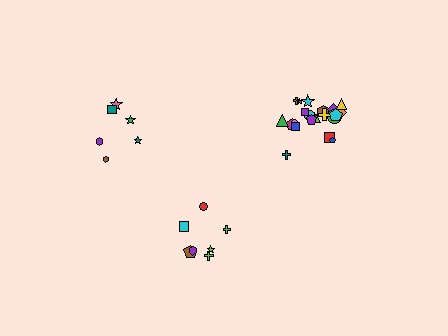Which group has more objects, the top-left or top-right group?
The top-right group.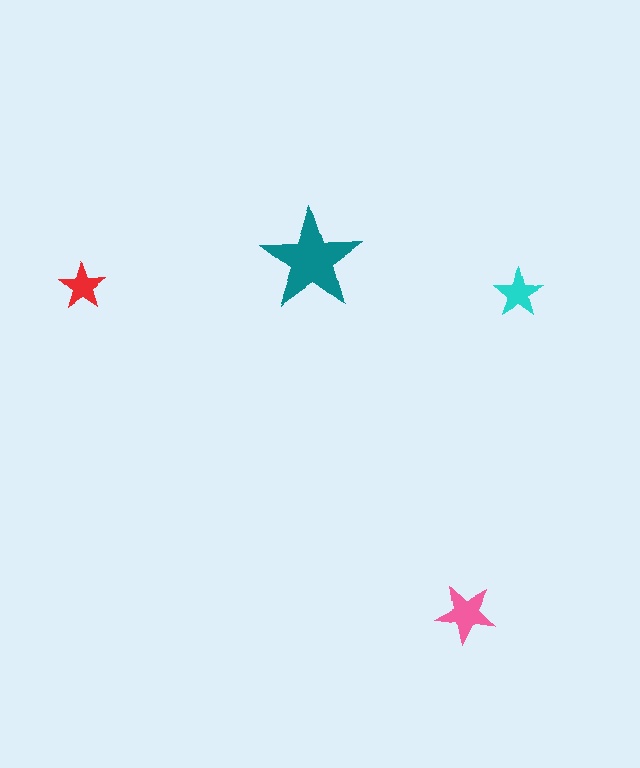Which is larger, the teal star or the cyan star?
The teal one.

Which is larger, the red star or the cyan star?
The cyan one.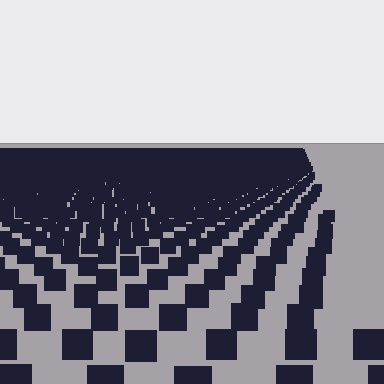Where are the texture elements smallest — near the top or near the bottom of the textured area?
Near the top.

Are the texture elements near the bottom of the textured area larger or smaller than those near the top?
Larger. Near the bottom, elements are closer to the viewer and appear at a bigger on-screen size.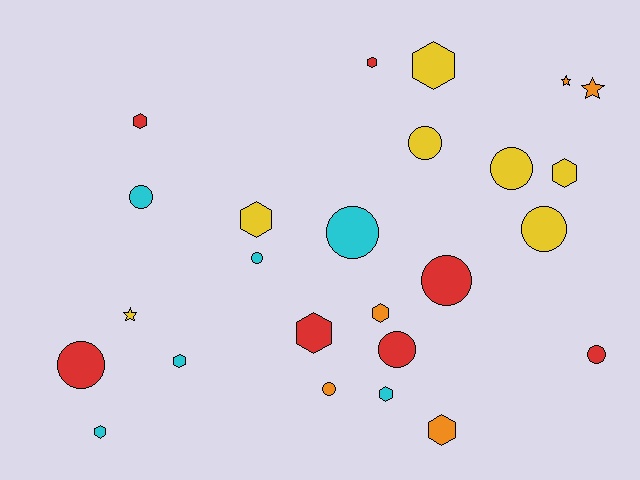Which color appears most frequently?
Yellow, with 7 objects.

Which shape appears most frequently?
Circle, with 11 objects.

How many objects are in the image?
There are 25 objects.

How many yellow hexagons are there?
There are 3 yellow hexagons.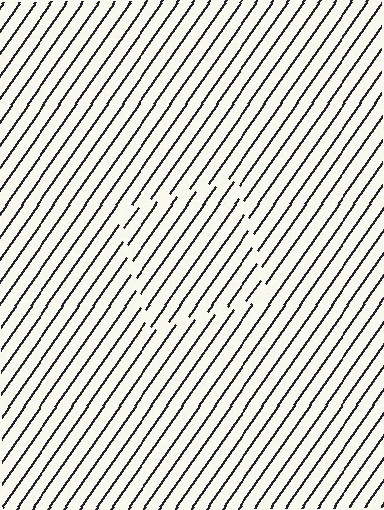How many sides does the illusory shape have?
4 sides — the line-ends trace a square.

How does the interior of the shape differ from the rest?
The interior of the shape contains the same grating, shifted by half a period — the contour is defined by the phase discontinuity where line-ends from the inner and outer gratings abut.